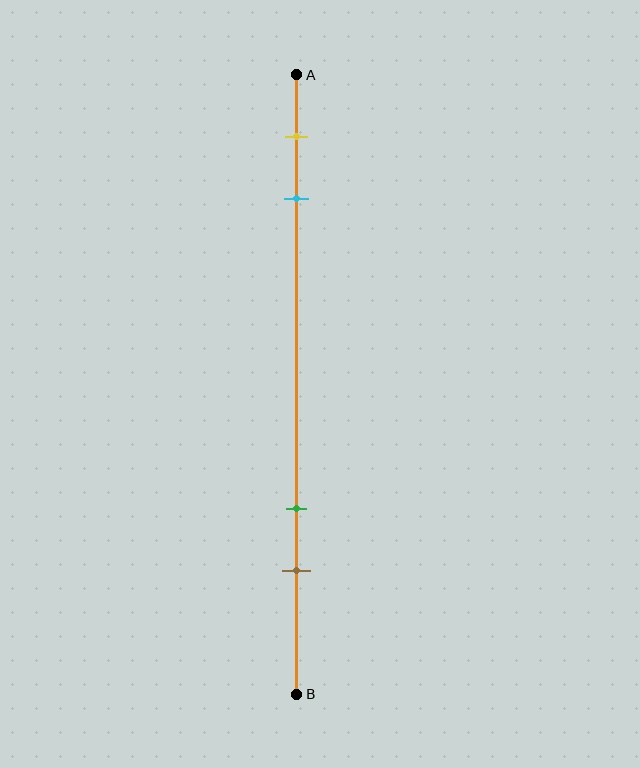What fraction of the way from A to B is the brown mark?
The brown mark is approximately 80% (0.8) of the way from A to B.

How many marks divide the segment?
There are 4 marks dividing the segment.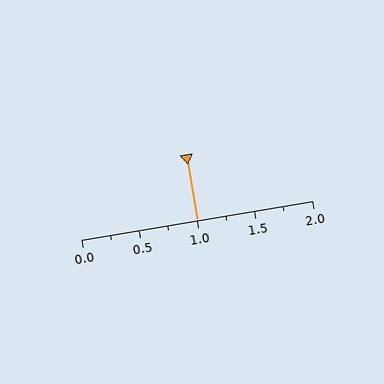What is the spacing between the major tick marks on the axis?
The major ticks are spaced 0.5 apart.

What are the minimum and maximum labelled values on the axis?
The axis runs from 0.0 to 2.0.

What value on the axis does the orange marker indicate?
The marker indicates approximately 1.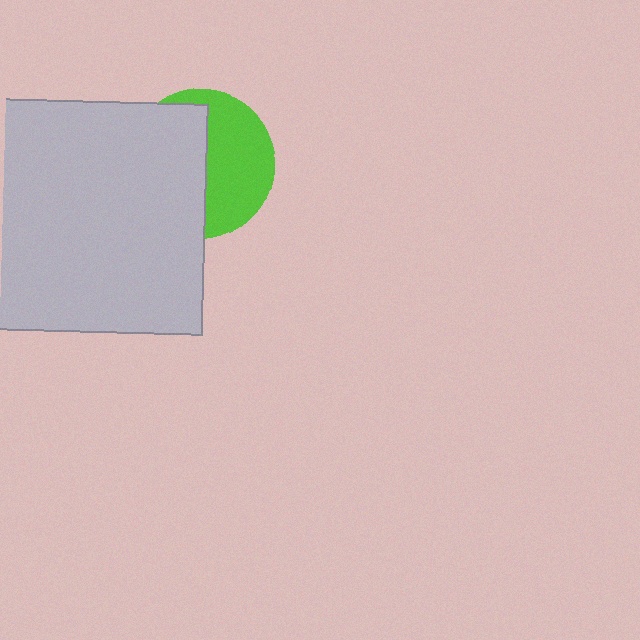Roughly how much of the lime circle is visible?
About half of it is visible (roughly 47%).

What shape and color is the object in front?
The object in front is a light gray square.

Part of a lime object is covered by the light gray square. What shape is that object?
It is a circle.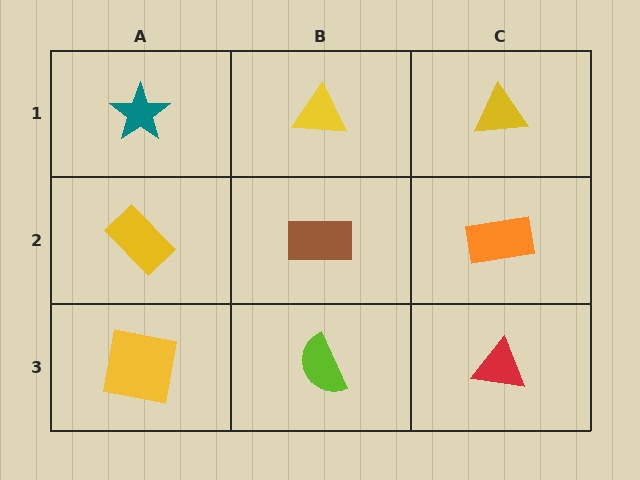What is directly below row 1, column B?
A brown rectangle.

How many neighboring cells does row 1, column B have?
3.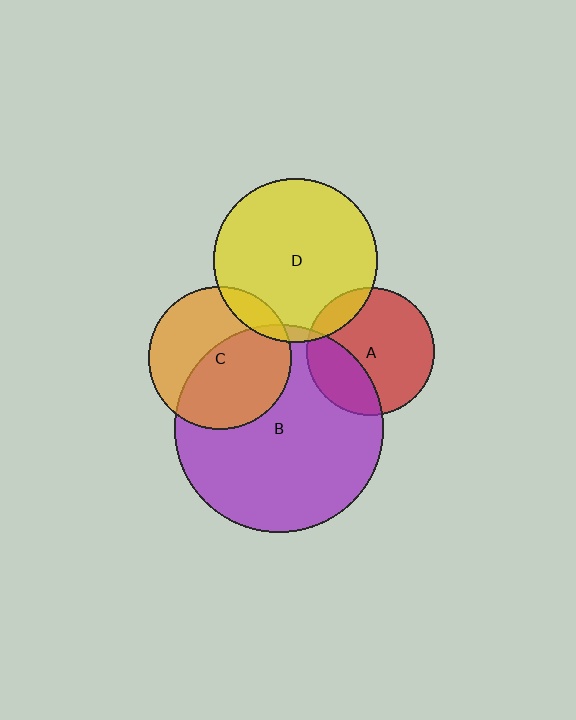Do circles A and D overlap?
Yes.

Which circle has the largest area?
Circle B (purple).